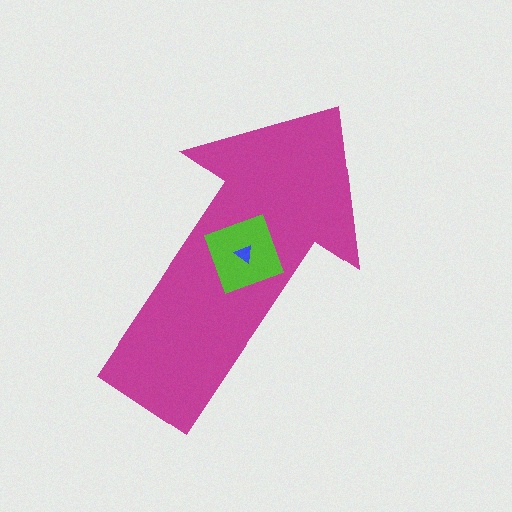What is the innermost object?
The blue triangle.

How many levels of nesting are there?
3.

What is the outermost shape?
The magenta arrow.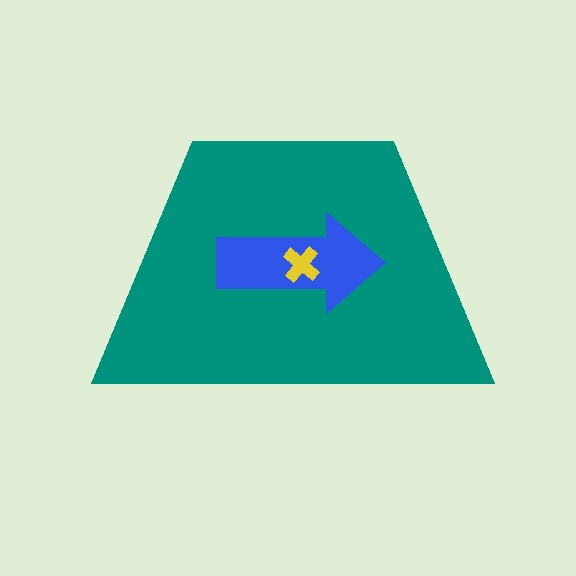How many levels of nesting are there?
3.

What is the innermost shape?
The yellow cross.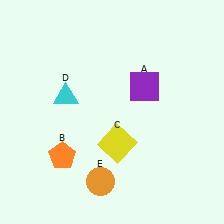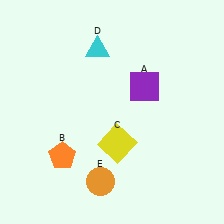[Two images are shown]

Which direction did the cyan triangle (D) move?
The cyan triangle (D) moved up.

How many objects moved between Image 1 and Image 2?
1 object moved between the two images.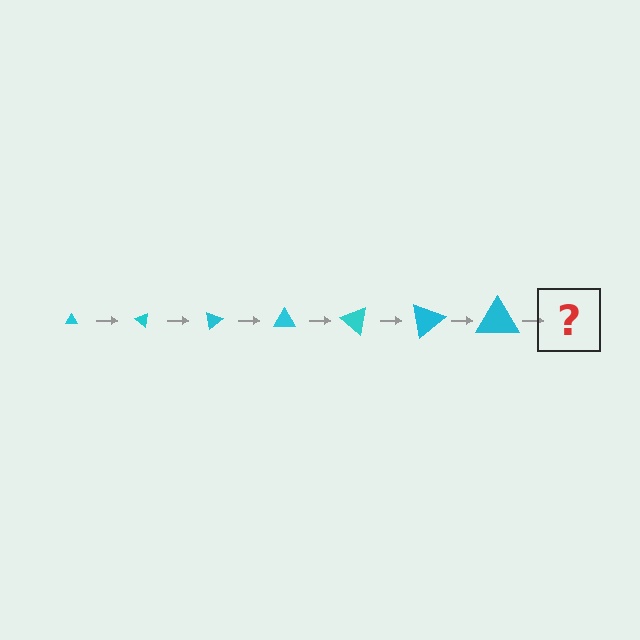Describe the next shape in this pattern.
It should be a triangle, larger than the previous one and rotated 280 degrees from the start.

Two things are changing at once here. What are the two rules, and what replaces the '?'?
The two rules are that the triangle grows larger each step and it rotates 40 degrees each step. The '?' should be a triangle, larger than the previous one and rotated 280 degrees from the start.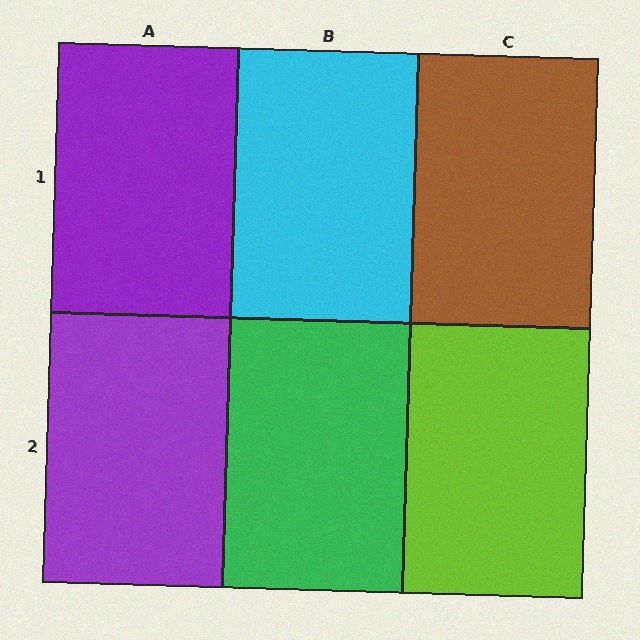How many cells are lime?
1 cell is lime.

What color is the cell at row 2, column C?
Lime.